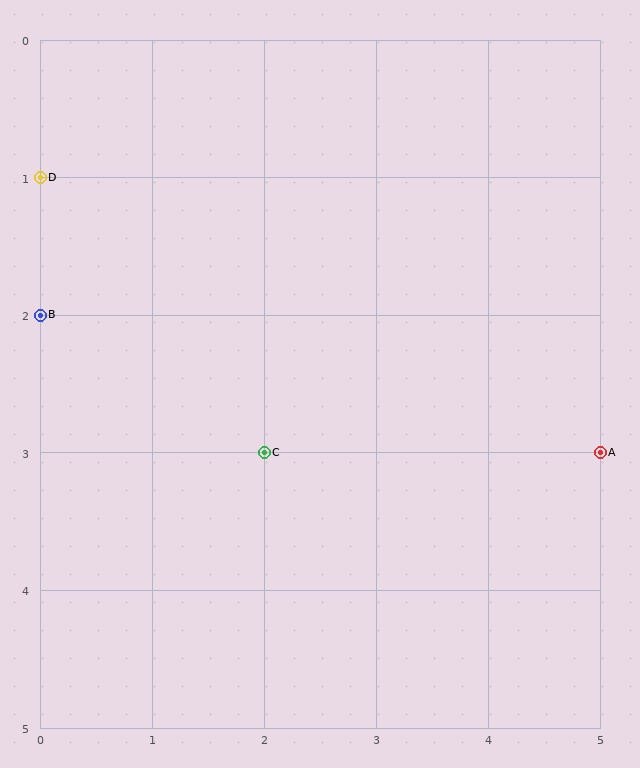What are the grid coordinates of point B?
Point B is at grid coordinates (0, 2).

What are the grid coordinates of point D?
Point D is at grid coordinates (0, 1).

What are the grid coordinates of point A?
Point A is at grid coordinates (5, 3).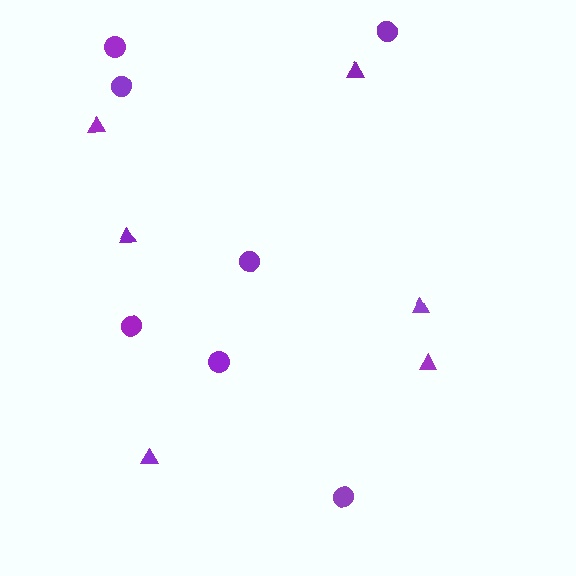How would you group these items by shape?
There are 2 groups: one group of triangles (6) and one group of circles (7).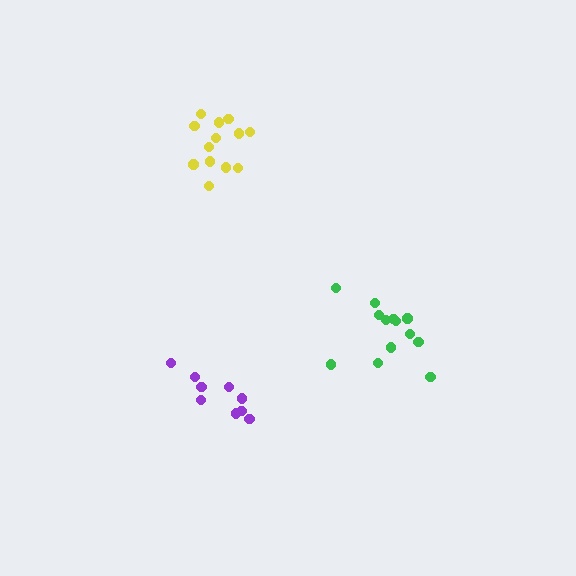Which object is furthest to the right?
The green cluster is rightmost.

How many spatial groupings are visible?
There are 3 spatial groupings.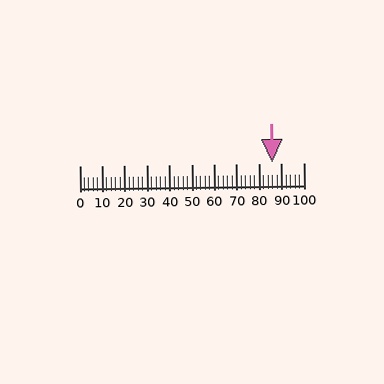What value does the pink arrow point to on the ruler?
The pink arrow points to approximately 86.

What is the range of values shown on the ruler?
The ruler shows values from 0 to 100.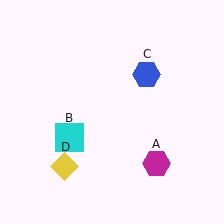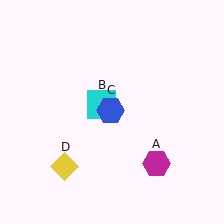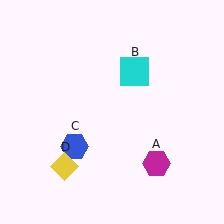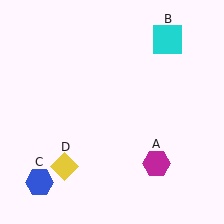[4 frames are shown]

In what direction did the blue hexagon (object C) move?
The blue hexagon (object C) moved down and to the left.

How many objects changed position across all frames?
2 objects changed position: cyan square (object B), blue hexagon (object C).